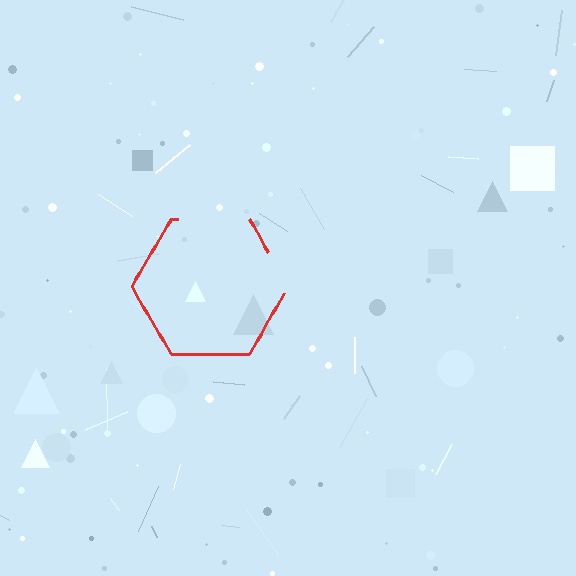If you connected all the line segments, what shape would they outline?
They would outline a hexagon.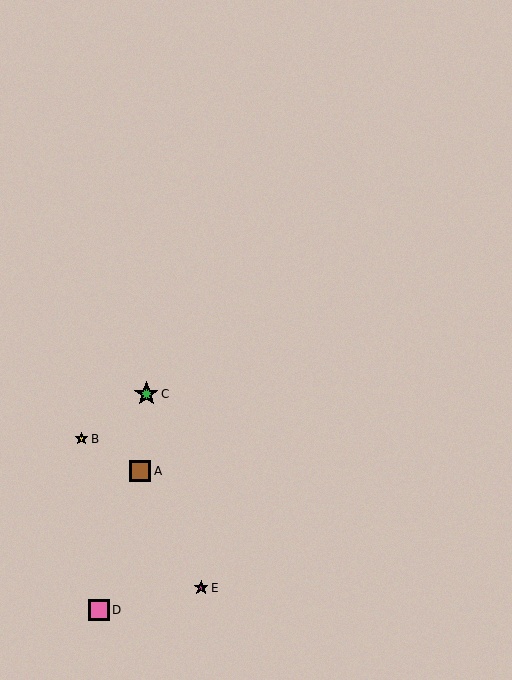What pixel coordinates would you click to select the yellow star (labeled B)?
Click at (82, 439) to select the yellow star B.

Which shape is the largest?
The green star (labeled C) is the largest.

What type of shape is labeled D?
Shape D is a pink square.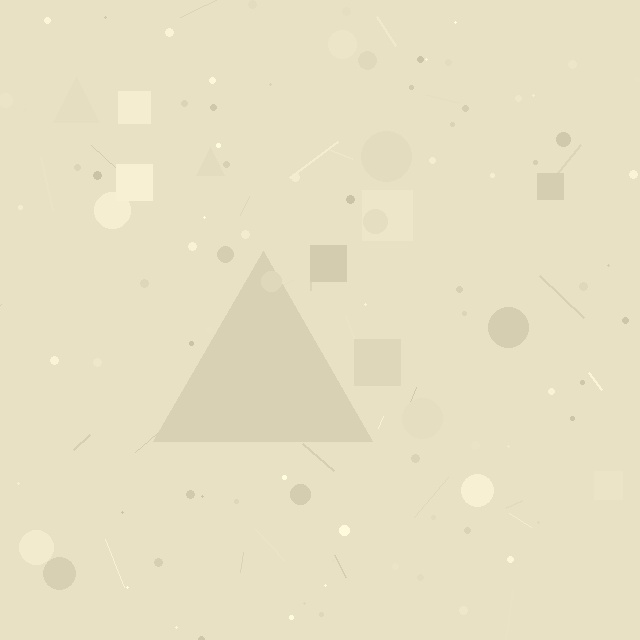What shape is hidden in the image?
A triangle is hidden in the image.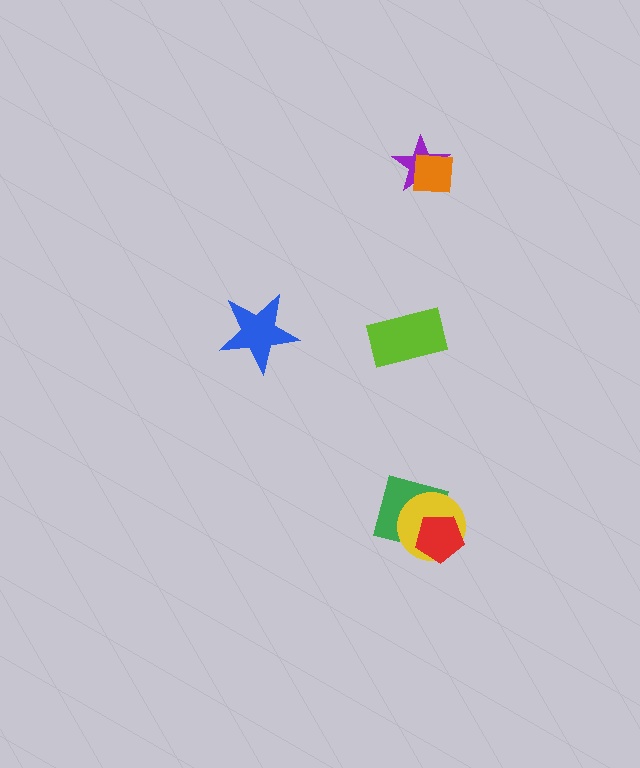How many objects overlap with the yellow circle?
2 objects overlap with the yellow circle.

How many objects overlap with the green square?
2 objects overlap with the green square.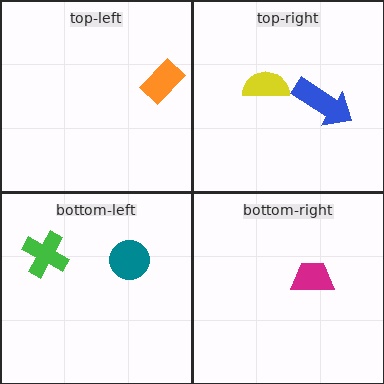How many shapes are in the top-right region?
2.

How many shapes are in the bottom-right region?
1.